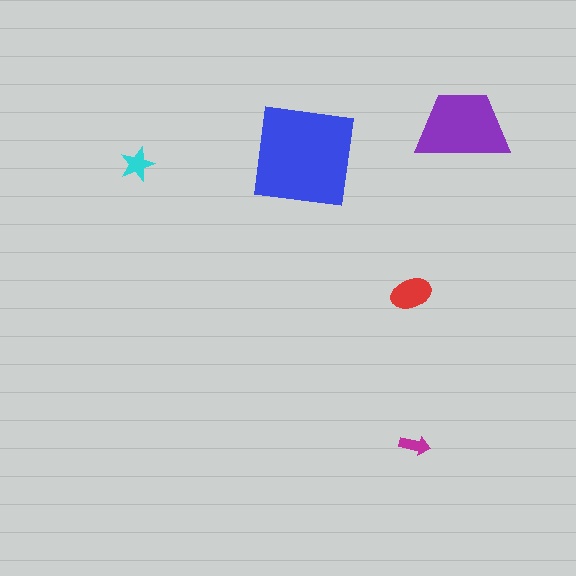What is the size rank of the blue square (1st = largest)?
1st.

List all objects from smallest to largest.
The magenta arrow, the cyan star, the red ellipse, the purple trapezoid, the blue square.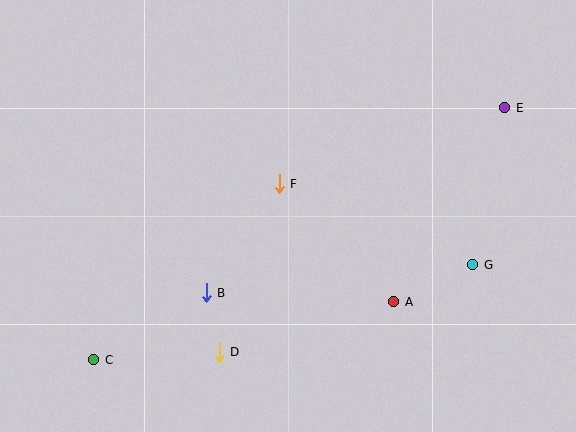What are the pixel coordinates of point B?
Point B is at (206, 293).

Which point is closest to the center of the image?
Point F at (279, 184) is closest to the center.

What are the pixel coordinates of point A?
Point A is at (394, 302).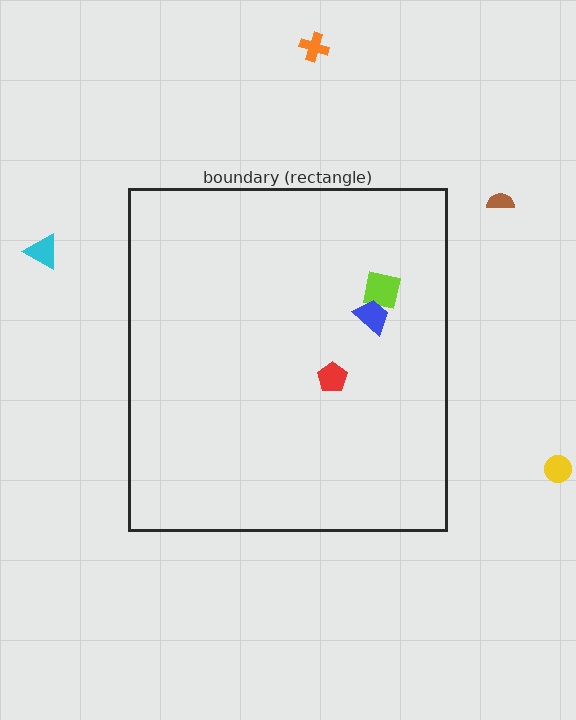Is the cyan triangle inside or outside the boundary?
Outside.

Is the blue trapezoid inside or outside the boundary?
Inside.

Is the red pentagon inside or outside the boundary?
Inside.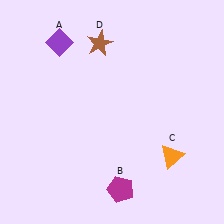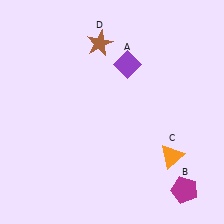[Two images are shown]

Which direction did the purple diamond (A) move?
The purple diamond (A) moved right.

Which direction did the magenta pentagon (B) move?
The magenta pentagon (B) moved right.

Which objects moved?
The objects that moved are: the purple diamond (A), the magenta pentagon (B).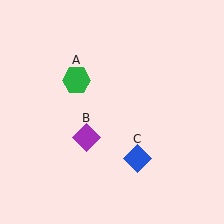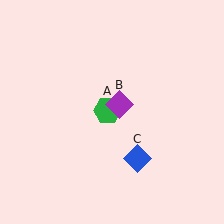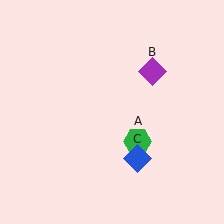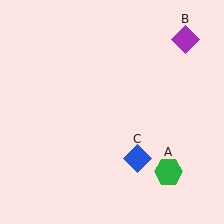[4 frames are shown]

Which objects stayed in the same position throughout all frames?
Blue diamond (object C) remained stationary.